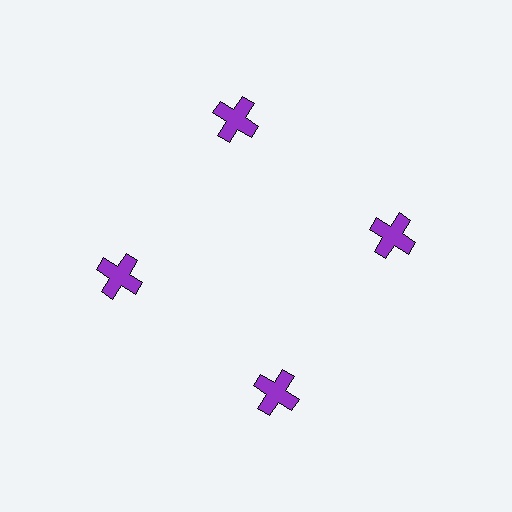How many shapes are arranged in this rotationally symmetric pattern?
There are 4 shapes, arranged in 4 groups of 1.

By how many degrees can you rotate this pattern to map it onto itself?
The pattern maps onto itself every 90 degrees of rotation.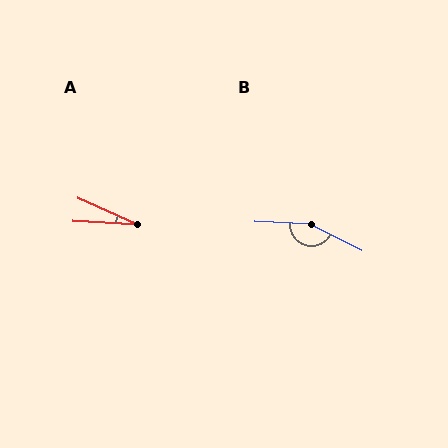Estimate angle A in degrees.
Approximately 21 degrees.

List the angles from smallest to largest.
A (21°), B (156°).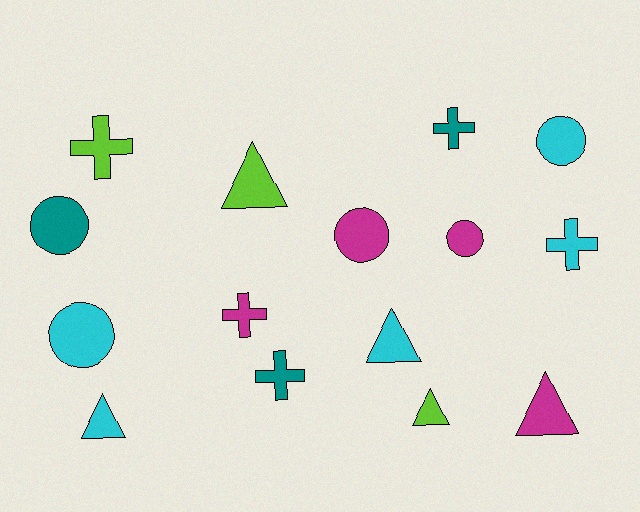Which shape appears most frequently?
Triangle, with 5 objects.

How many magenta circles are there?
There are 2 magenta circles.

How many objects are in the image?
There are 15 objects.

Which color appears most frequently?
Cyan, with 5 objects.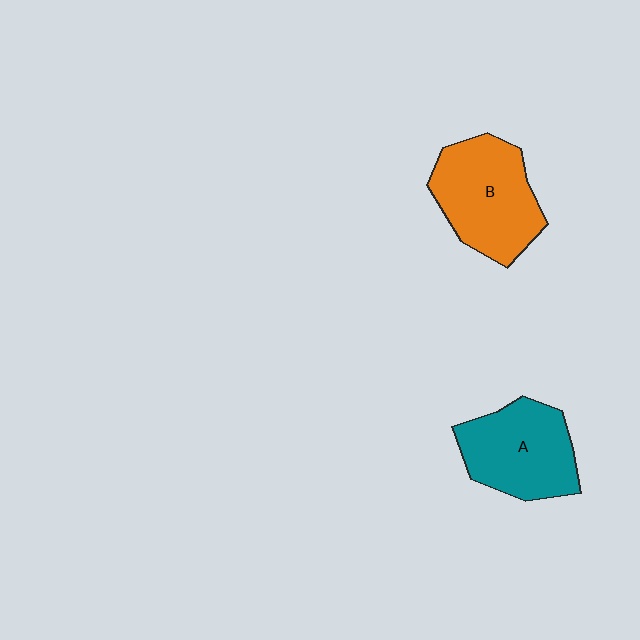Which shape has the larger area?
Shape B (orange).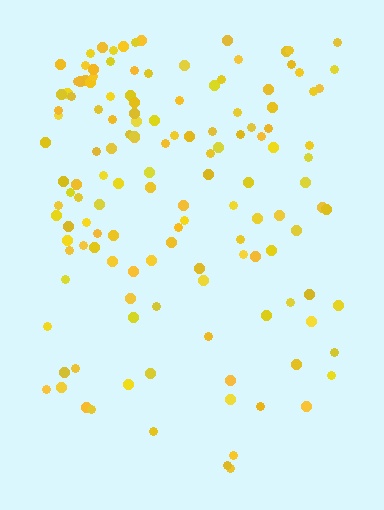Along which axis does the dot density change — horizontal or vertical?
Vertical.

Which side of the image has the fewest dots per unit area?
The bottom.